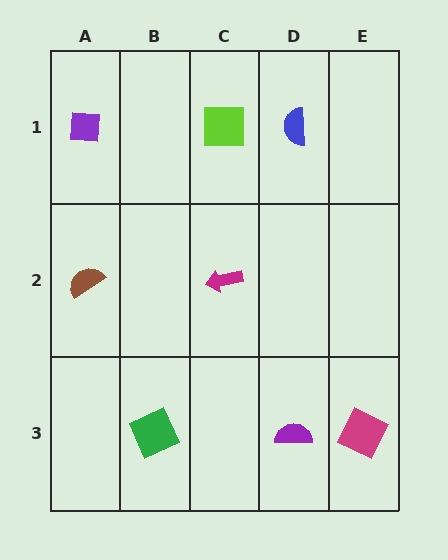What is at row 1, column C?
A lime square.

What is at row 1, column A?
A purple square.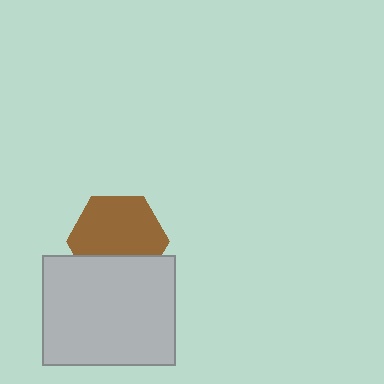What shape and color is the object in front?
The object in front is a light gray rectangle.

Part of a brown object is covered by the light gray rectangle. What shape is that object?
It is a hexagon.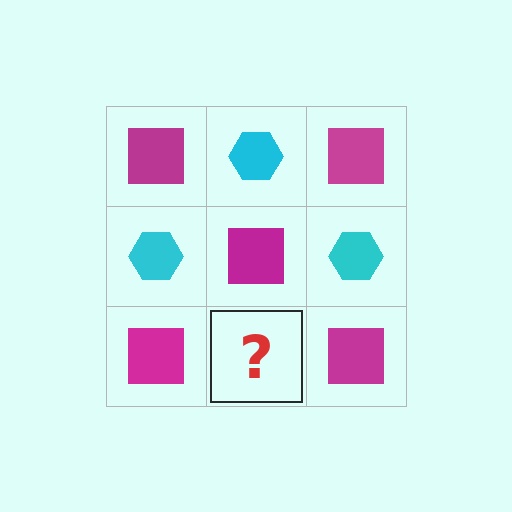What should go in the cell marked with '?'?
The missing cell should contain a cyan hexagon.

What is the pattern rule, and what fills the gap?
The rule is that it alternates magenta square and cyan hexagon in a checkerboard pattern. The gap should be filled with a cyan hexagon.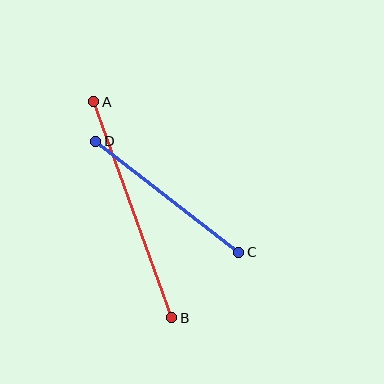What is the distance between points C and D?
The distance is approximately 181 pixels.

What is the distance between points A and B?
The distance is approximately 230 pixels.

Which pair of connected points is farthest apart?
Points A and B are farthest apart.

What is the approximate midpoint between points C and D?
The midpoint is at approximately (167, 197) pixels.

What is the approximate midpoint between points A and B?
The midpoint is at approximately (133, 210) pixels.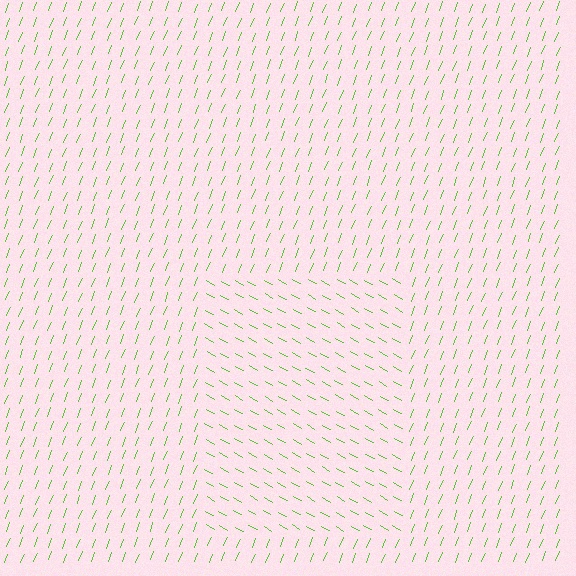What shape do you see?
I see a rectangle.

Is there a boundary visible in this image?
Yes, there is a texture boundary formed by a change in line orientation.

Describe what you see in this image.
The image is filled with small lime line segments. A rectangle region in the image has lines oriented differently from the surrounding lines, creating a visible texture boundary.